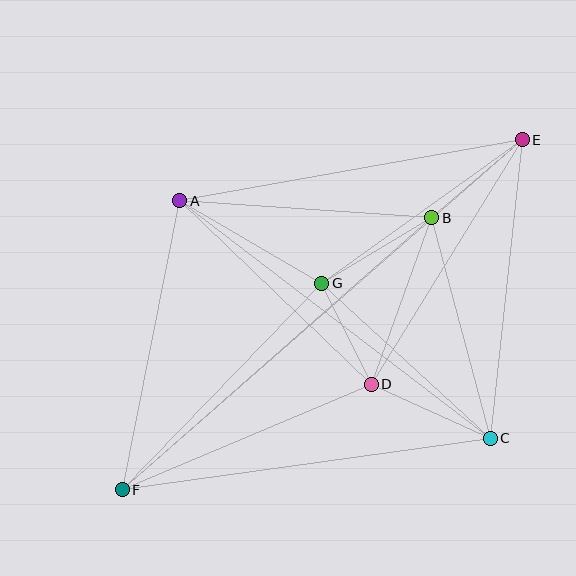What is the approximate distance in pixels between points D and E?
The distance between D and E is approximately 287 pixels.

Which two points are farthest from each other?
Points E and F are farthest from each other.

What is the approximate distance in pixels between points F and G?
The distance between F and G is approximately 287 pixels.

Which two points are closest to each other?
Points D and G are closest to each other.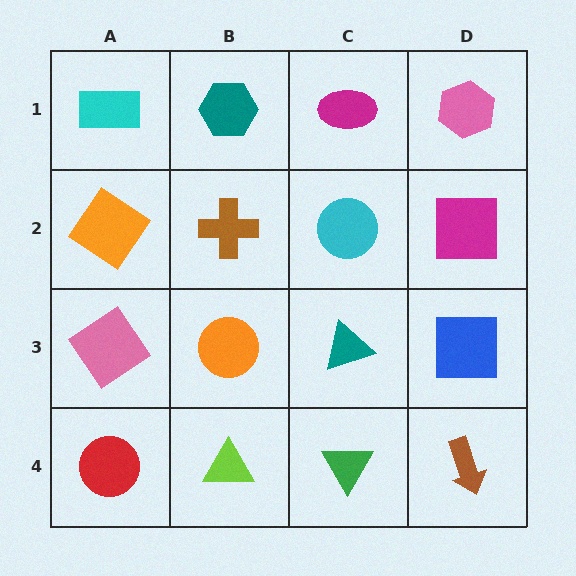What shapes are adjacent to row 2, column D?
A pink hexagon (row 1, column D), a blue square (row 3, column D), a cyan circle (row 2, column C).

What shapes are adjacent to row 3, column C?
A cyan circle (row 2, column C), a green triangle (row 4, column C), an orange circle (row 3, column B), a blue square (row 3, column D).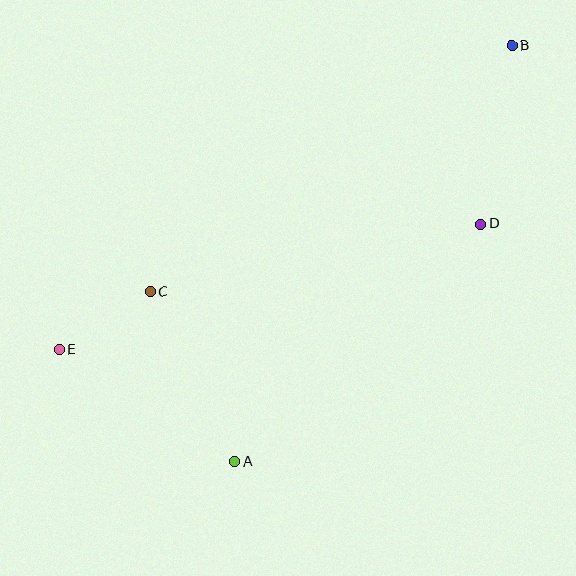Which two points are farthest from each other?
Points B and E are farthest from each other.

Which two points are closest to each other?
Points C and E are closest to each other.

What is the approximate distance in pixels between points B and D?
The distance between B and D is approximately 181 pixels.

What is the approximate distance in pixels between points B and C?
The distance between B and C is approximately 438 pixels.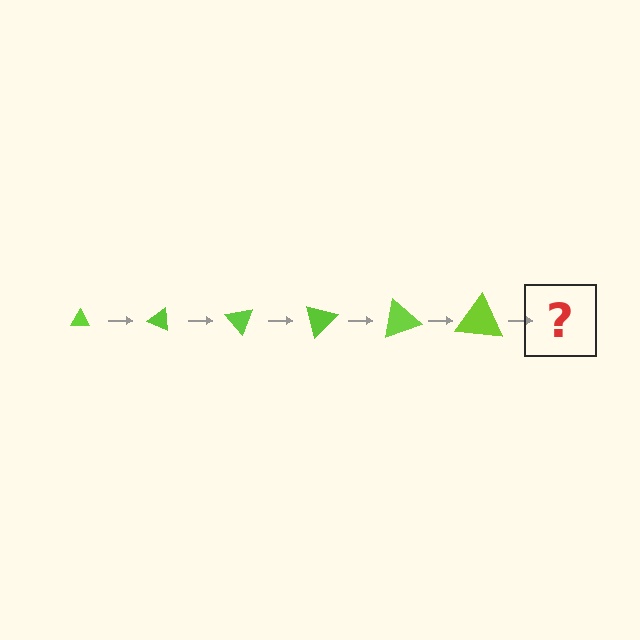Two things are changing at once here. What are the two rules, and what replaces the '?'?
The two rules are that the triangle grows larger each step and it rotates 25 degrees each step. The '?' should be a triangle, larger than the previous one and rotated 150 degrees from the start.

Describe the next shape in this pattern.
It should be a triangle, larger than the previous one and rotated 150 degrees from the start.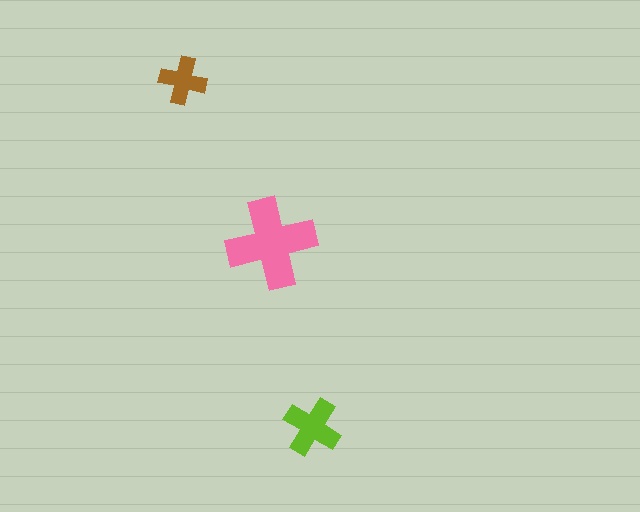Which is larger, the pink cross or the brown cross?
The pink one.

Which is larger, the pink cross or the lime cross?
The pink one.